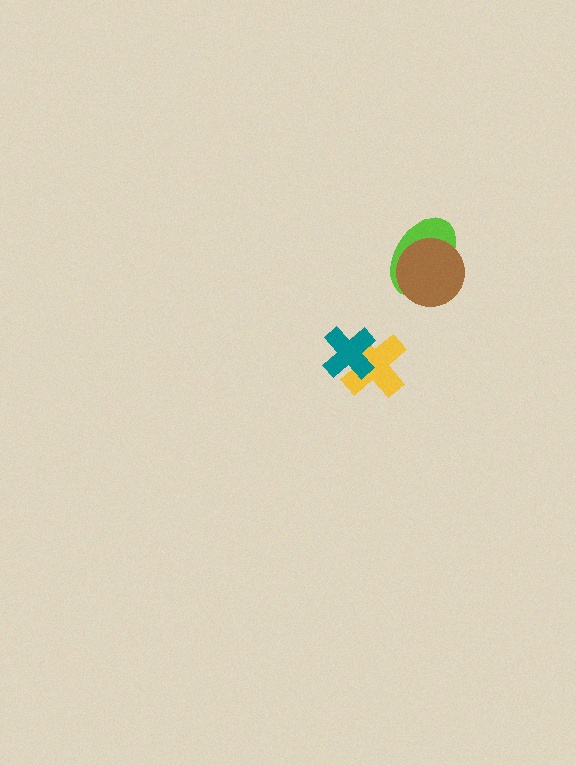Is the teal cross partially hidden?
No, no other shape covers it.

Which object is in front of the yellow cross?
The teal cross is in front of the yellow cross.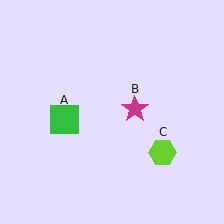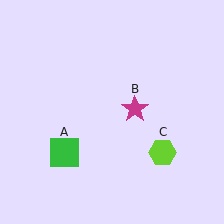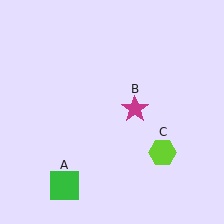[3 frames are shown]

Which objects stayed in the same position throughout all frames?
Magenta star (object B) and lime hexagon (object C) remained stationary.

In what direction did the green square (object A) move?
The green square (object A) moved down.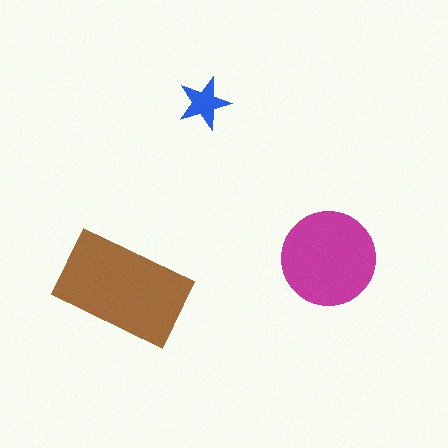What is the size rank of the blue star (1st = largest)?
3rd.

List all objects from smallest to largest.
The blue star, the magenta circle, the brown rectangle.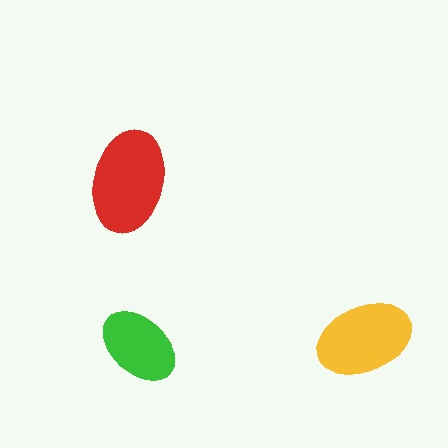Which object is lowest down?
The green ellipse is bottommost.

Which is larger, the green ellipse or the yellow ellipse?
The yellow one.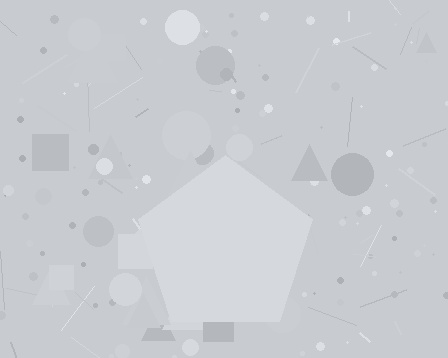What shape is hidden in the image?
A pentagon is hidden in the image.